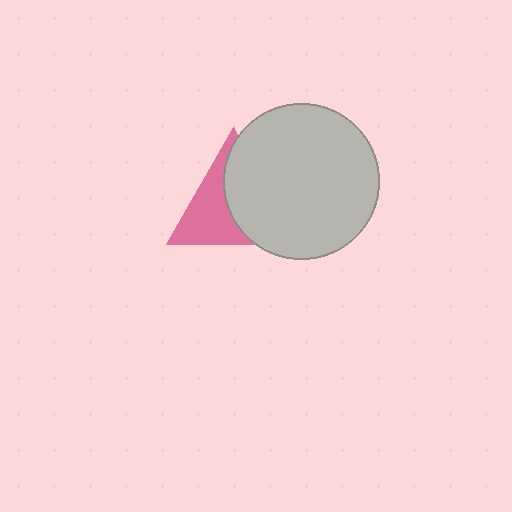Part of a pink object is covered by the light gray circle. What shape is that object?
It is a triangle.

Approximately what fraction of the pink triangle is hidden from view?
Roughly 54% of the pink triangle is hidden behind the light gray circle.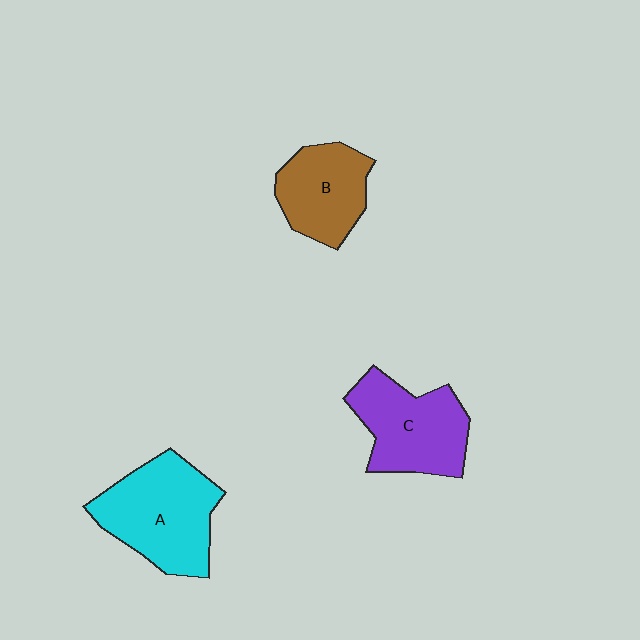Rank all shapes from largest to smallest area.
From largest to smallest: A (cyan), C (purple), B (brown).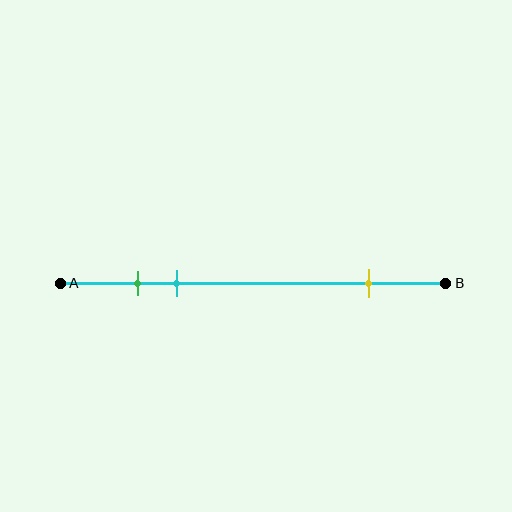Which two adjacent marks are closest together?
The green and cyan marks are the closest adjacent pair.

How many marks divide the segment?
There are 3 marks dividing the segment.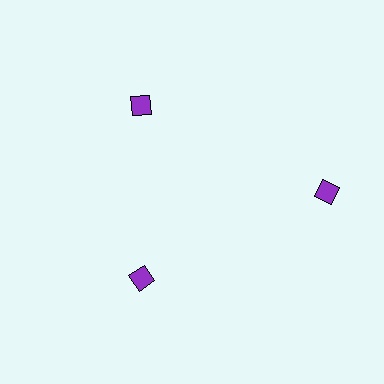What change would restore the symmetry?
The symmetry would be restored by moving it inward, back onto the ring so that all 3 diamonds sit at equal angles and equal distance from the center.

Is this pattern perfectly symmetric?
No. The 3 purple diamonds are arranged in a ring, but one element near the 3 o'clock position is pushed outward from the center, breaking the 3-fold rotational symmetry.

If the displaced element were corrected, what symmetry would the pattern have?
It would have 3-fold rotational symmetry — the pattern would map onto itself every 120 degrees.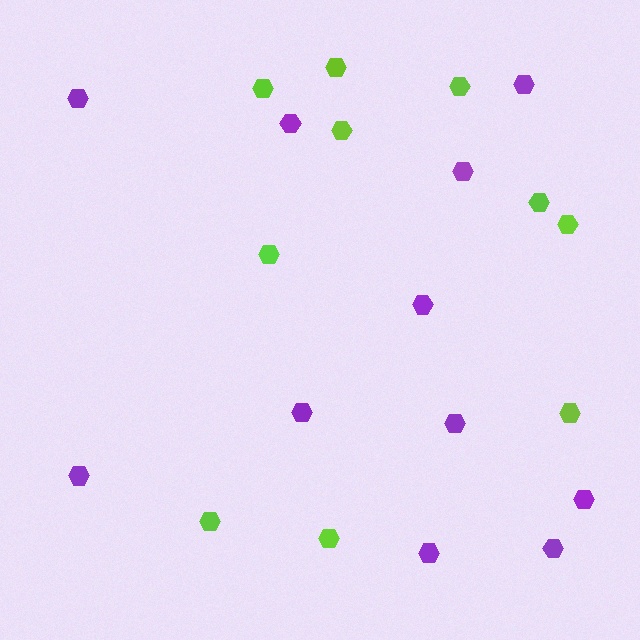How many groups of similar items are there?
There are 2 groups: one group of lime hexagons (10) and one group of purple hexagons (11).